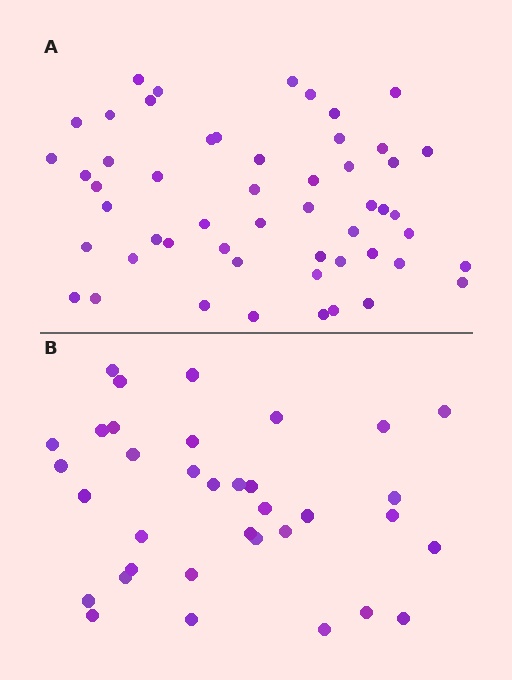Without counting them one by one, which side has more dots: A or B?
Region A (the top region) has more dots.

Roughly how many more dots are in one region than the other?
Region A has approximately 20 more dots than region B.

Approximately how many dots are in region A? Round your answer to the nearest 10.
About 50 dots. (The exact count is 53, which rounds to 50.)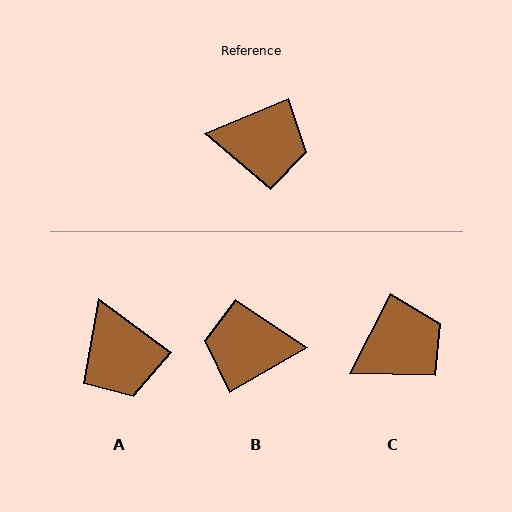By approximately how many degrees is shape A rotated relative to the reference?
Approximately 59 degrees clockwise.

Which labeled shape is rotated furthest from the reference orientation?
B, about 173 degrees away.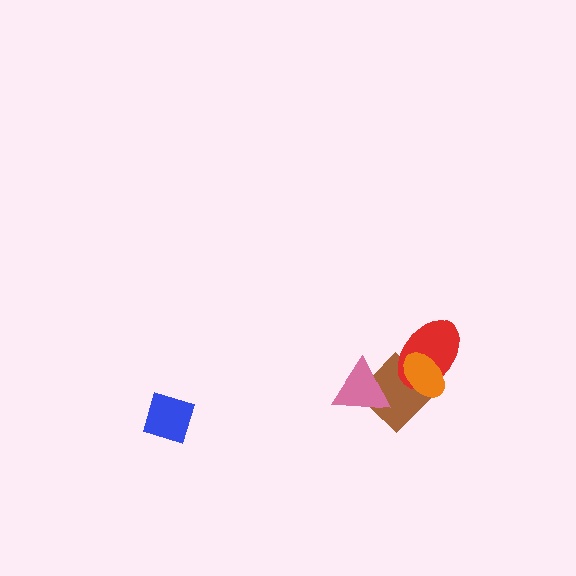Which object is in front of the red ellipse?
The orange ellipse is in front of the red ellipse.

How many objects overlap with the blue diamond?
0 objects overlap with the blue diamond.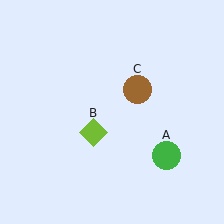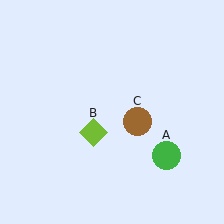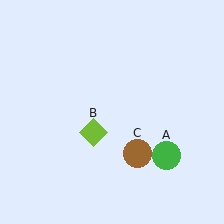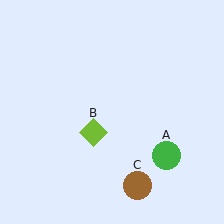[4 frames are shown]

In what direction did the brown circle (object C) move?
The brown circle (object C) moved down.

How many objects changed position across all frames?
1 object changed position: brown circle (object C).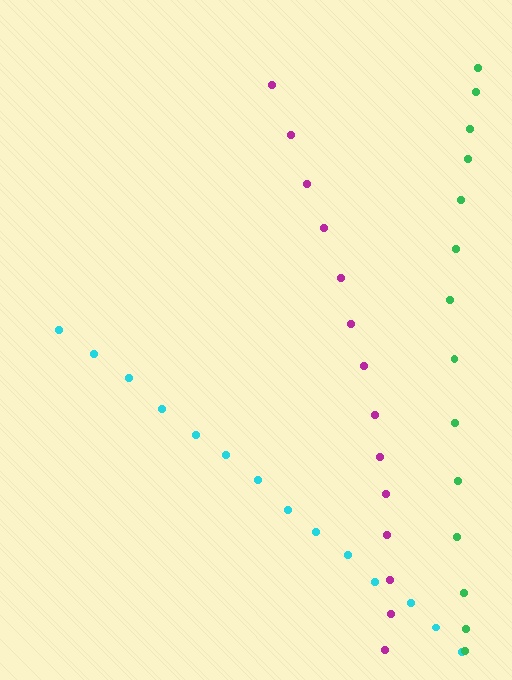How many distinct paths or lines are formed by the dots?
There are 3 distinct paths.